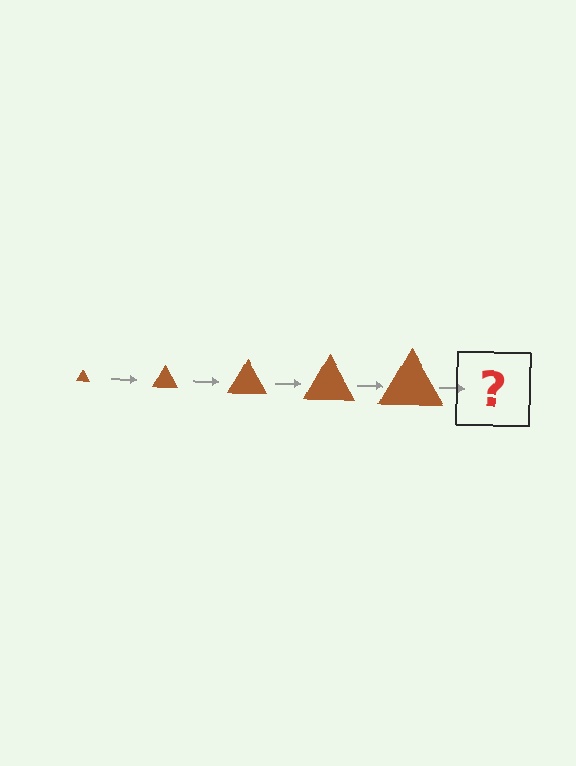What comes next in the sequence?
The next element should be a brown triangle, larger than the previous one.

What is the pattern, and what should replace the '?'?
The pattern is that the triangle gets progressively larger each step. The '?' should be a brown triangle, larger than the previous one.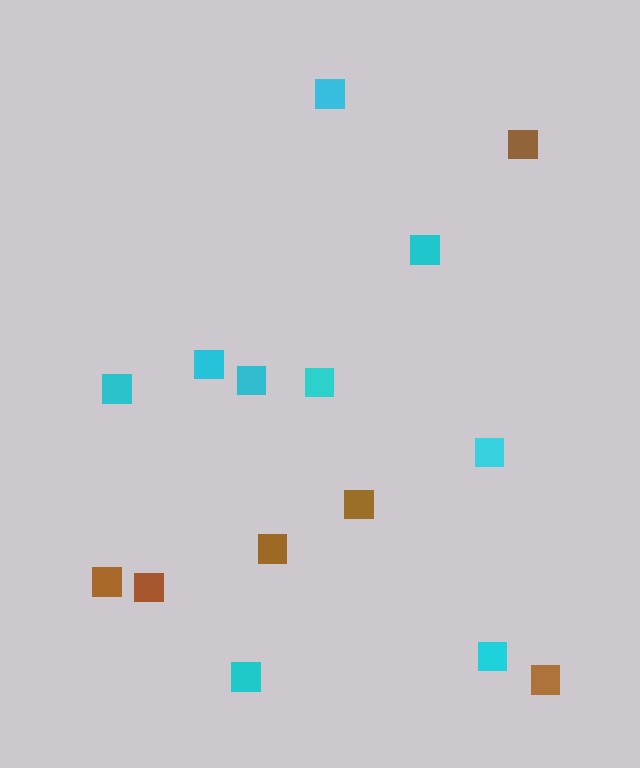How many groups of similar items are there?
There are 2 groups: one group of cyan squares (9) and one group of brown squares (6).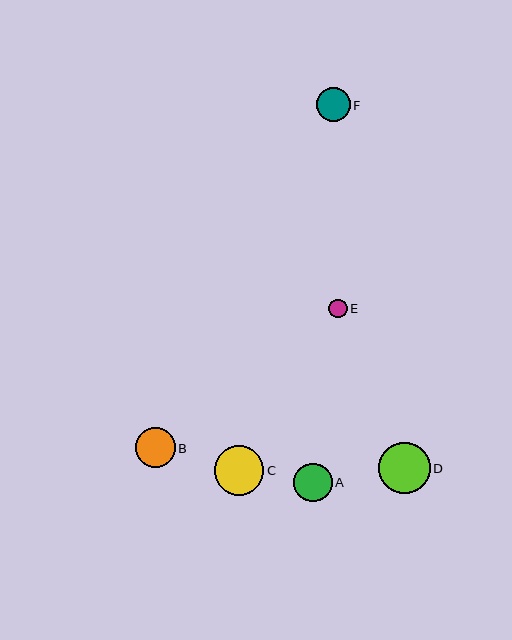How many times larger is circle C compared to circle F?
Circle C is approximately 1.4 times the size of circle F.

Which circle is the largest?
Circle D is the largest with a size of approximately 52 pixels.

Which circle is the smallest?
Circle E is the smallest with a size of approximately 18 pixels.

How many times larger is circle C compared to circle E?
Circle C is approximately 2.7 times the size of circle E.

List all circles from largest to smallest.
From largest to smallest: D, C, B, A, F, E.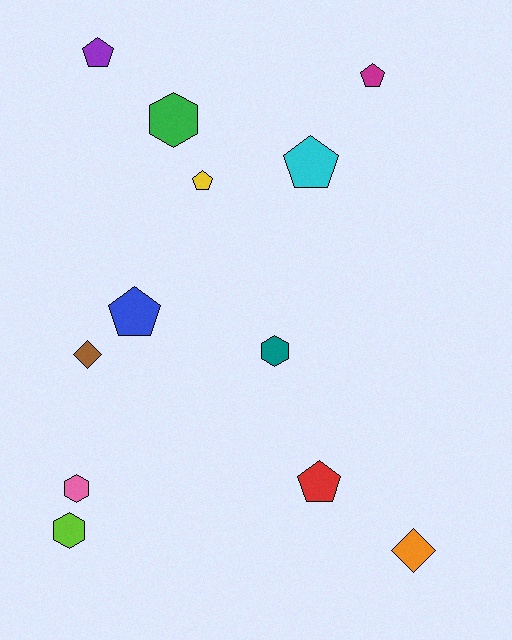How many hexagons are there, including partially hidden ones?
There are 4 hexagons.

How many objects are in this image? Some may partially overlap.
There are 12 objects.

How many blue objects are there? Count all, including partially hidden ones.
There is 1 blue object.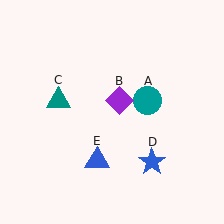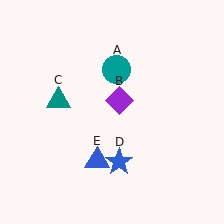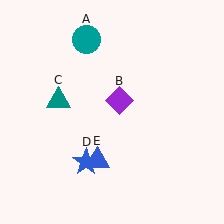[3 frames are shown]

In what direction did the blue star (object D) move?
The blue star (object D) moved left.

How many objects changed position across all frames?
2 objects changed position: teal circle (object A), blue star (object D).